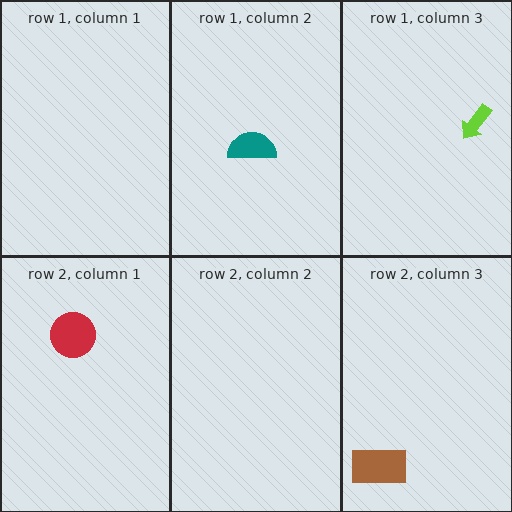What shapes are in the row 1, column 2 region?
The teal semicircle.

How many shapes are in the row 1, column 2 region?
1.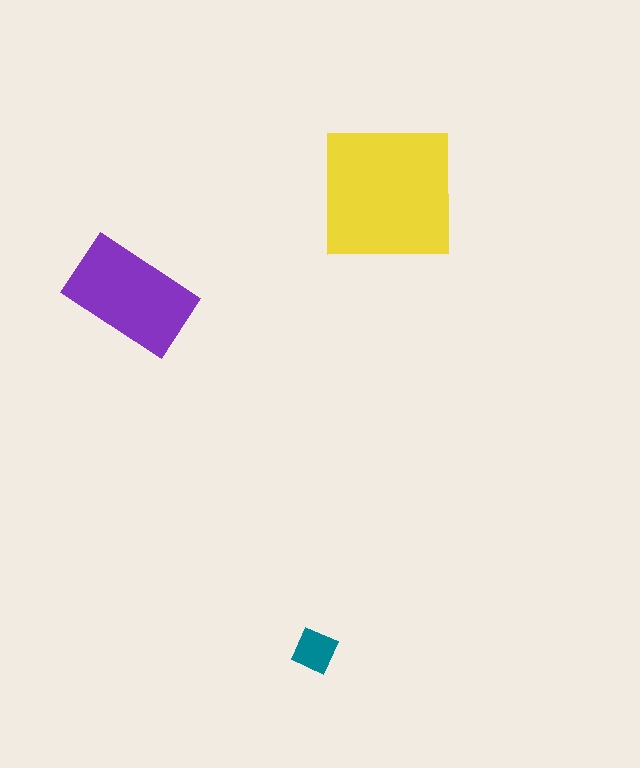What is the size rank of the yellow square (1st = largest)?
1st.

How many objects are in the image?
There are 3 objects in the image.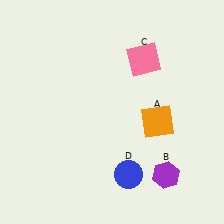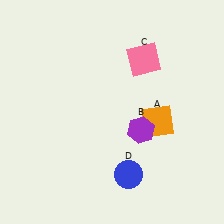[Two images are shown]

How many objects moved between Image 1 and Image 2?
1 object moved between the two images.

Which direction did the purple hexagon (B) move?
The purple hexagon (B) moved up.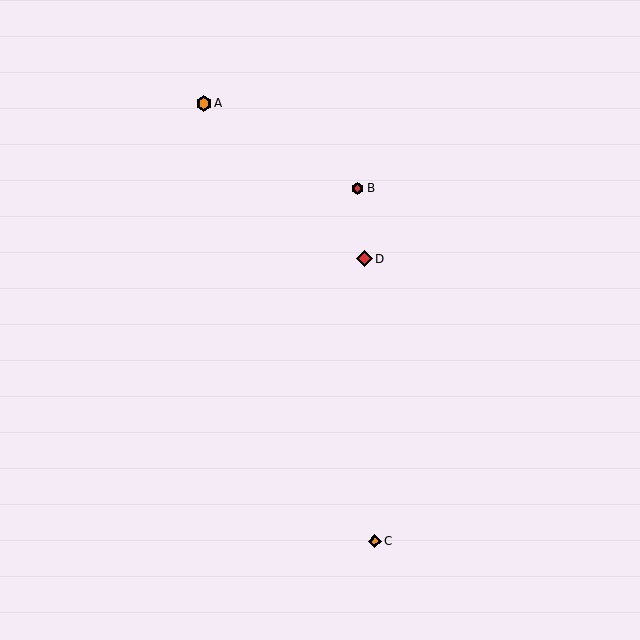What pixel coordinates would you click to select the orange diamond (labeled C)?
Click at (375, 541) to select the orange diamond C.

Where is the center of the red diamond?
The center of the red diamond is at (365, 259).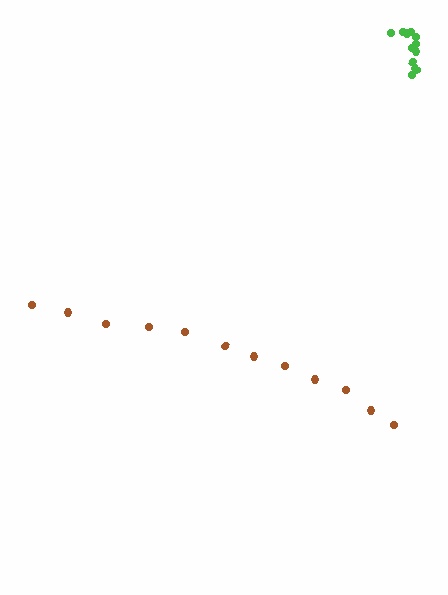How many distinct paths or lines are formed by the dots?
There are 2 distinct paths.